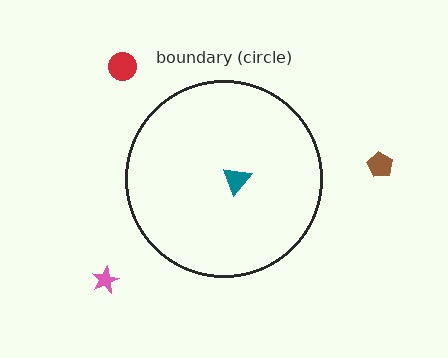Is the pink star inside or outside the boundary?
Outside.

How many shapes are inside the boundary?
1 inside, 3 outside.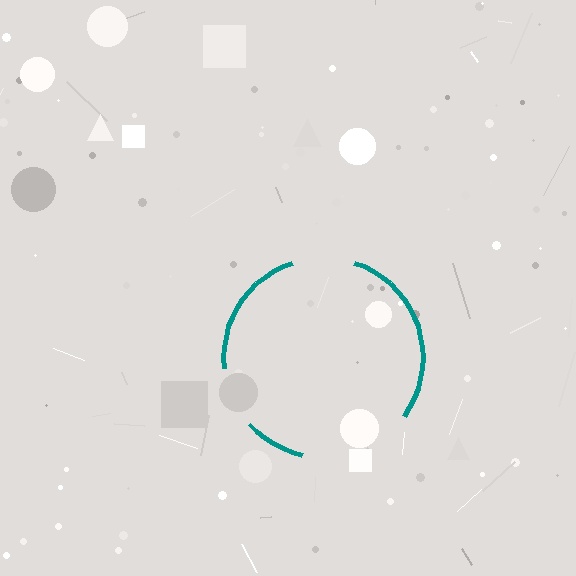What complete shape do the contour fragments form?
The contour fragments form a circle.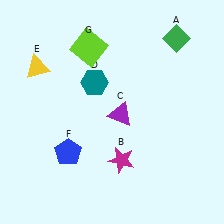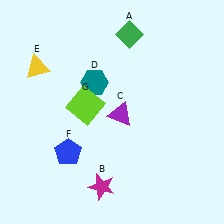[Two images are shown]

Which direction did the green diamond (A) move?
The green diamond (A) moved left.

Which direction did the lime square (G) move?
The lime square (G) moved down.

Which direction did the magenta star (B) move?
The magenta star (B) moved down.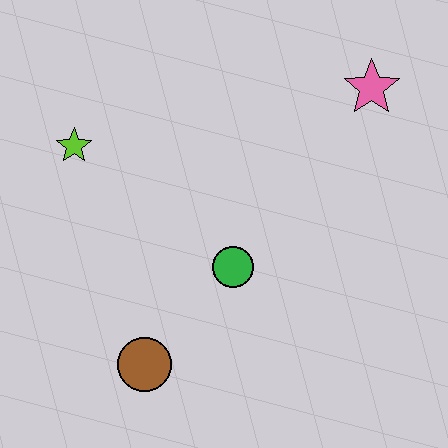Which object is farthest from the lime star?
The pink star is farthest from the lime star.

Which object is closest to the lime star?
The green circle is closest to the lime star.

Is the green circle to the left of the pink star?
Yes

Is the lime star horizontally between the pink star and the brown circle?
No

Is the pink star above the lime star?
Yes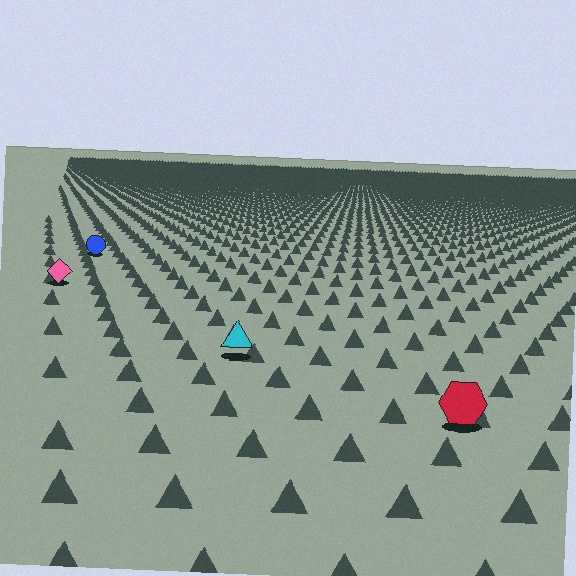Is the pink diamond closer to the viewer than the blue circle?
Yes. The pink diamond is closer — you can tell from the texture gradient: the ground texture is coarser near it.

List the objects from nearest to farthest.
From nearest to farthest: the red hexagon, the cyan triangle, the pink diamond, the blue circle.